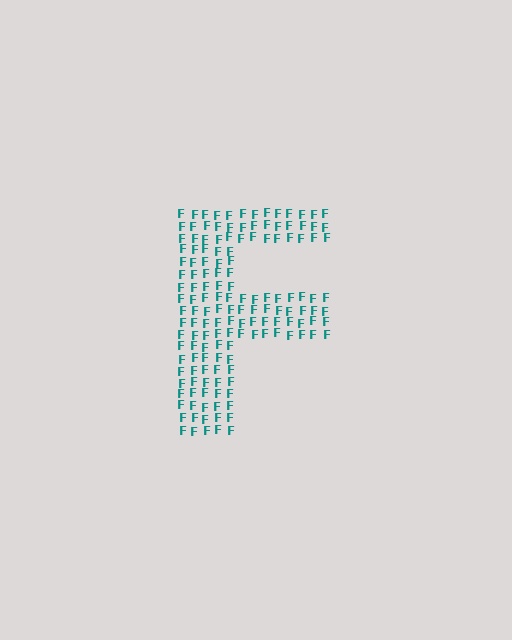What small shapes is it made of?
It is made of small letter F's.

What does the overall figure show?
The overall figure shows the letter F.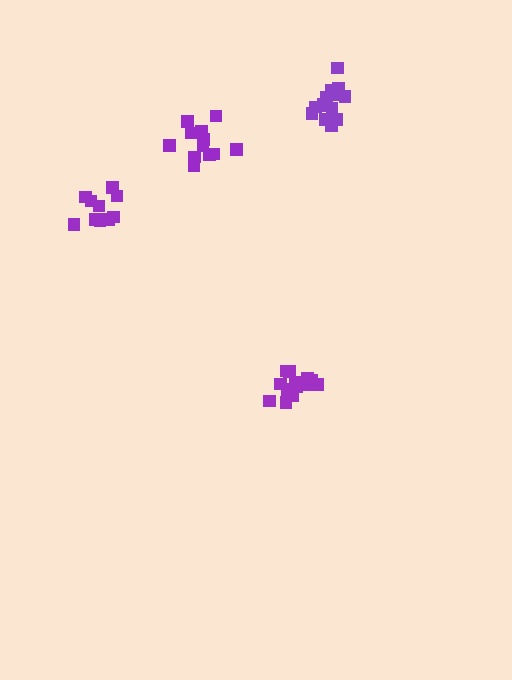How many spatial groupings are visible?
There are 4 spatial groupings.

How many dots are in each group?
Group 1: 10 dots, Group 2: 15 dots, Group 3: 12 dots, Group 4: 16 dots (53 total).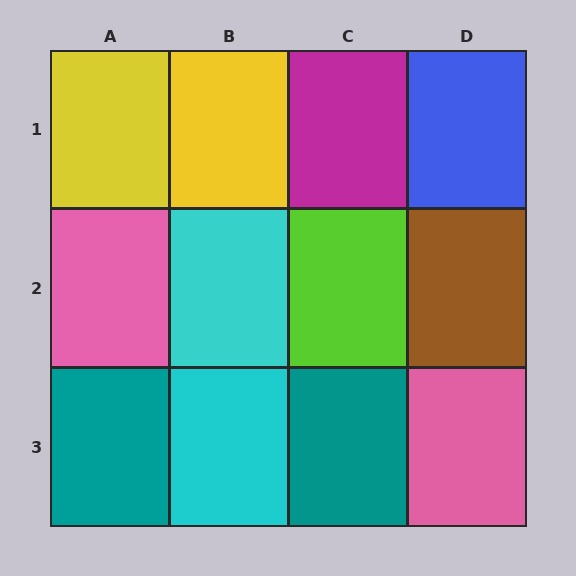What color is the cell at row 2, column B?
Cyan.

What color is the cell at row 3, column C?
Teal.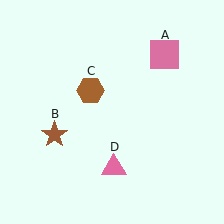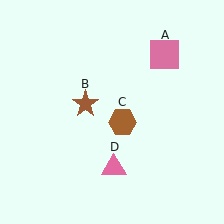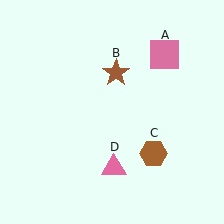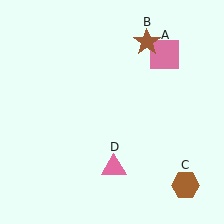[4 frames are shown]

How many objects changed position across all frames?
2 objects changed position: brown star (object B), brown hexagon (object C).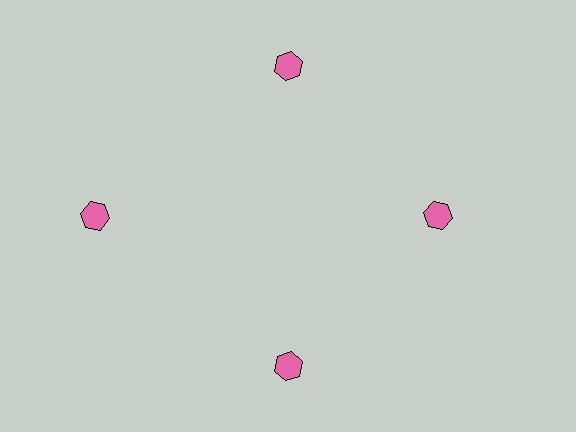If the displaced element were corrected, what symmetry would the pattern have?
It would have 4-fold rotational symmetry — the pattern would map onto itself every 90 degrees.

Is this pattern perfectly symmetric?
No. The 4 pink hexagons are arranged in a ring, but one element near the 9 o'clock position is pushed outward from the center, breaking the 4-fold rotational symmetry.